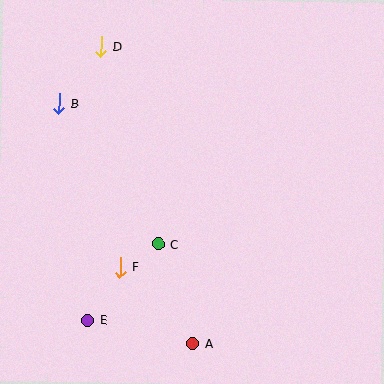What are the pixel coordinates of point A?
Point A is at (193, 344).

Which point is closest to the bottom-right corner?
Point A is closest to the bottom-right corner.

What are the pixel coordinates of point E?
Point E is at (87, 320).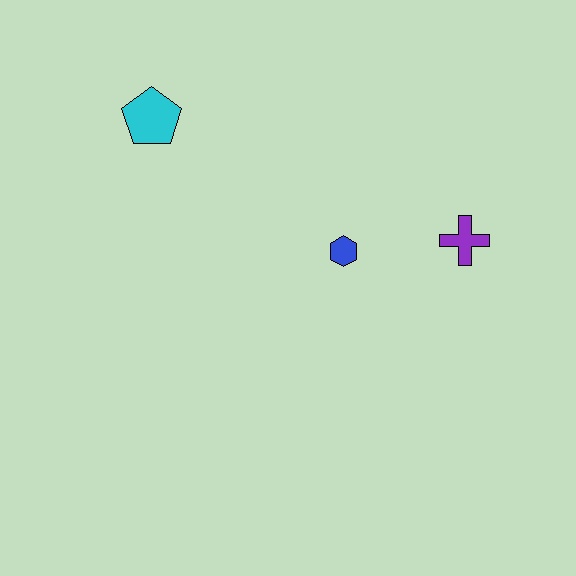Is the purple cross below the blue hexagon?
No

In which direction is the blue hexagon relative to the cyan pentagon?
The blue hexagon is to the right of the cyan pentagon.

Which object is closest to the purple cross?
The blue hexagon is closest to the purple cross.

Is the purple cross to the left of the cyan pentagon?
No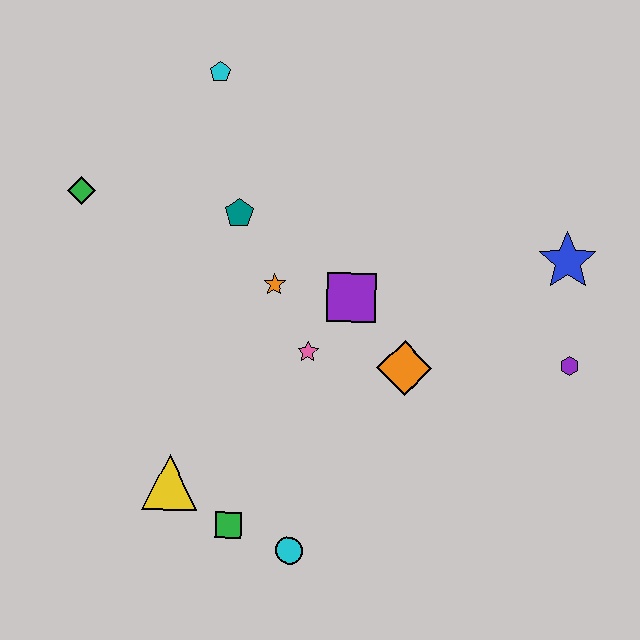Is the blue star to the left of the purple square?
No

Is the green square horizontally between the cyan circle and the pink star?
No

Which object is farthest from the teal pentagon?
The purple hexagon is farthest from the teal pentagon.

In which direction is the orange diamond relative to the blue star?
The orange diamond is to the left of the blue star.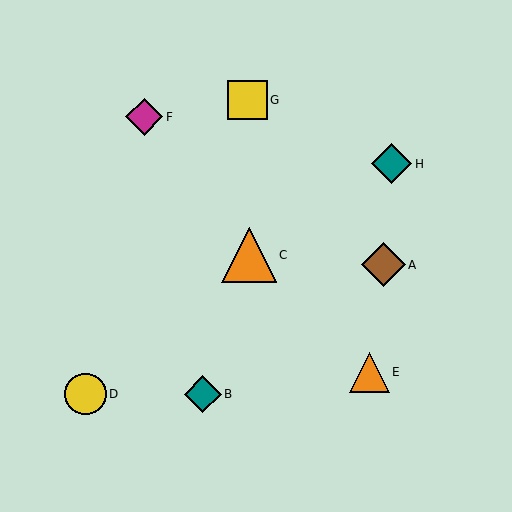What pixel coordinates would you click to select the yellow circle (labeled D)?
Click at (86, 394) to select the yellow circle D.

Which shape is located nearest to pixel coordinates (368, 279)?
The brown diamond (labeled A) at (383, 265) is nearest to that location.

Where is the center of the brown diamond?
The center of the brown diamond is at (383, 265).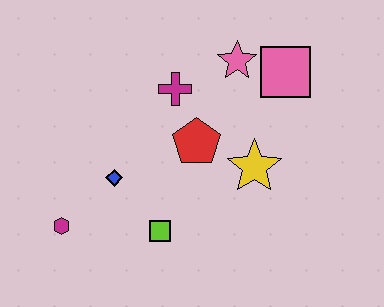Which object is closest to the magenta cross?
The red pentagon is closest to the magenta cross.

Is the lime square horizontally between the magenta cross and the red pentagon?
No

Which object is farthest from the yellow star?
The magenta hexagon is farthest from the yellow star.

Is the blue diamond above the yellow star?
No